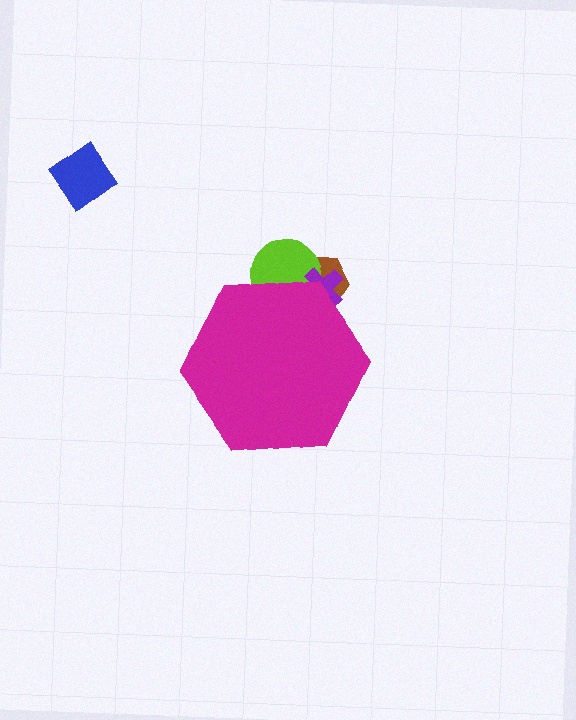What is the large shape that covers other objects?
A magenta hexagon.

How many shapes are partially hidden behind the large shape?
3 shapes are partially hidden.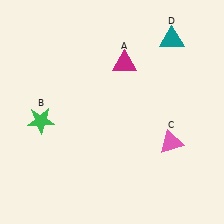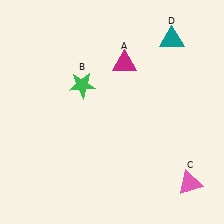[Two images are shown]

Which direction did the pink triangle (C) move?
The pink triangle (C) moved down.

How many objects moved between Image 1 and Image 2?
2 objects moved between the two images.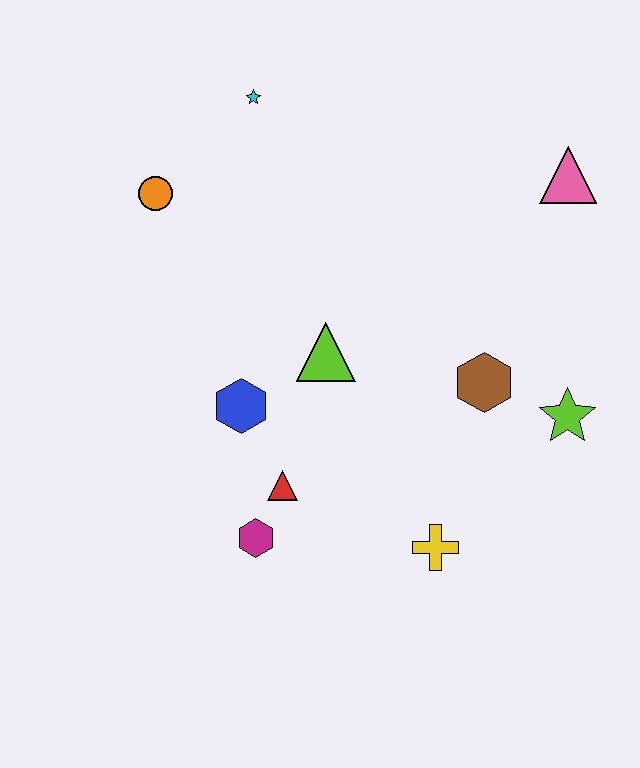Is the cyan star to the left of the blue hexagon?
No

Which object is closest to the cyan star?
The orange circle is closest to the cyan star.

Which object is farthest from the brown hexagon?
The orange circle is farthest from the brown hexagon.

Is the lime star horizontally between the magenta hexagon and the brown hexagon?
No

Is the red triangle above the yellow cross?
Yes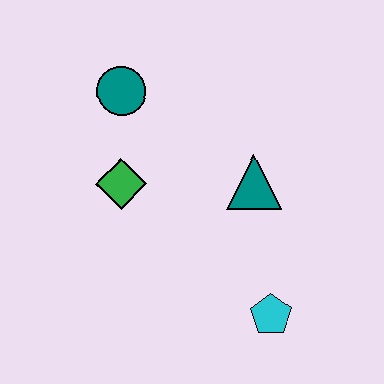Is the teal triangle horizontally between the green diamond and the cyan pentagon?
Yes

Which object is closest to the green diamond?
The teal circle is closest to the green diamond.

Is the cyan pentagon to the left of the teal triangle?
No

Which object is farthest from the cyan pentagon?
The teal circle is farthest from the cyan pentagon.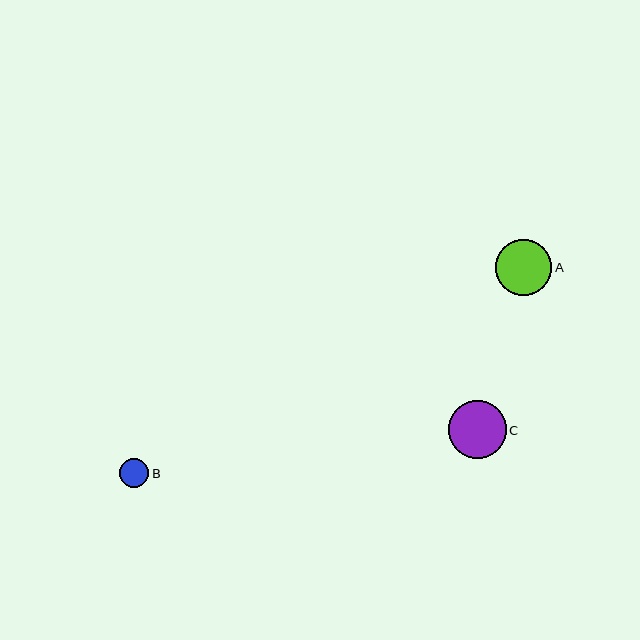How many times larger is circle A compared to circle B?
Circle A is approximately 1.9 times the size of circle B.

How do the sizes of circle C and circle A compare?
Circle C and circle A are approximately the same size.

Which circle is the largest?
Circle C is the largest with a size of approximately 58 pixels.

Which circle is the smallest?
Circle B is the smallest with a size of approximately 29 pixels.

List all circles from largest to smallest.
From largest to smallest: C, A, B.